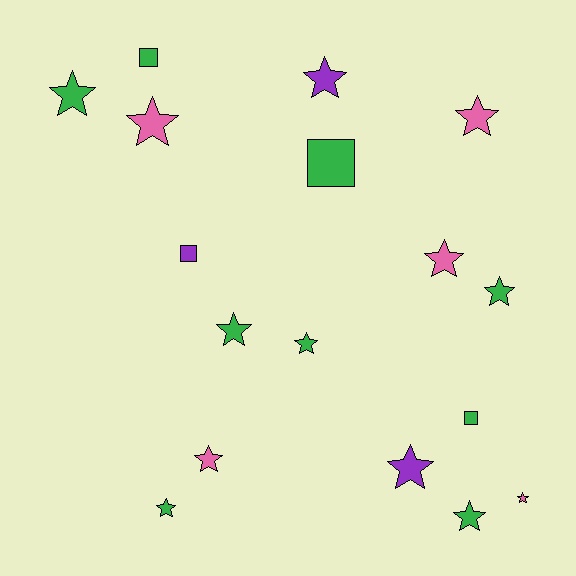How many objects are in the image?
There are 17 objects.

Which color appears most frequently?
Green, with 9 objects.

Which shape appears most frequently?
Star, with 13 objects.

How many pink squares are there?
There are no pink squares.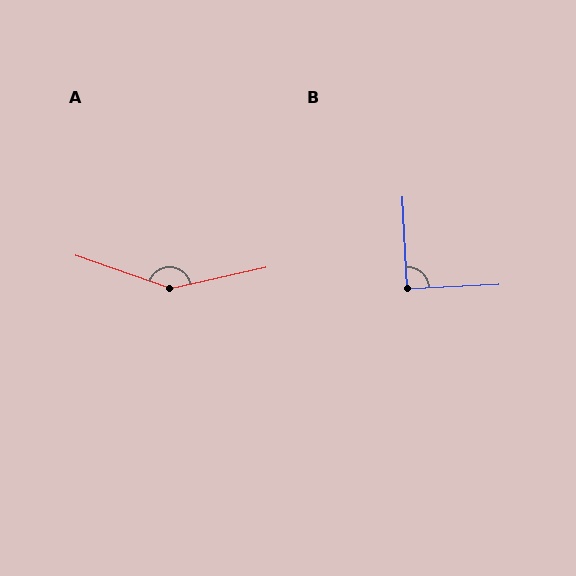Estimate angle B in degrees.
Approximately 90 degrees.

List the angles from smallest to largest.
B (90°), A (148°).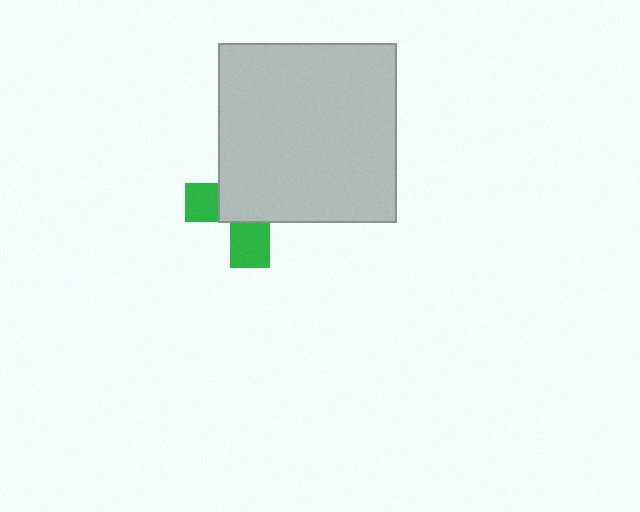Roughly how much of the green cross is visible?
A small part of it is visible (roughly 35%).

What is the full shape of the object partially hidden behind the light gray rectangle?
The partially hidden object is a green cross.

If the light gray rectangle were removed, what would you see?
You would see the complete green cross.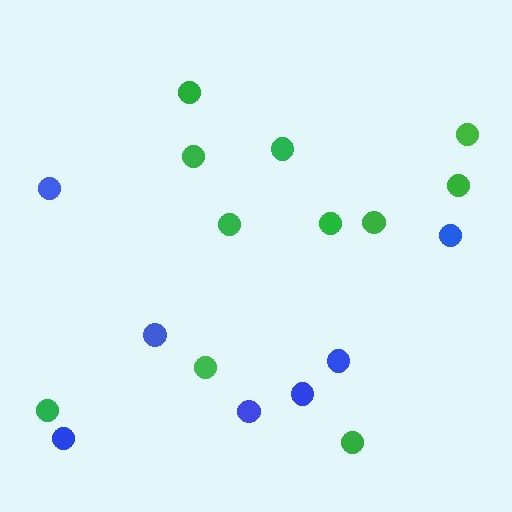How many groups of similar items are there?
There are 2 groups: one group of green circles (11) and one group of blue circles (7).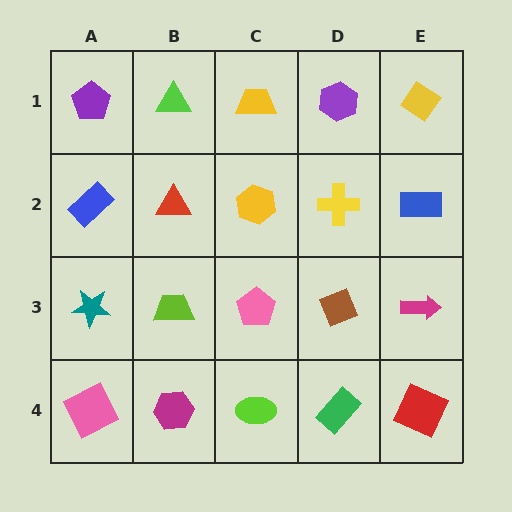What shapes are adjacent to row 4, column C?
A pink pentagon (row 3, column C), a magenta hexagon (row 4, column B), a green rectangle (row 4, column D).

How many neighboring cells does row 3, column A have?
3.